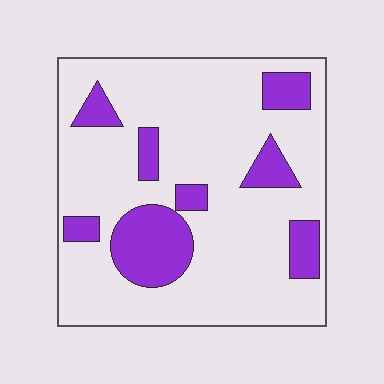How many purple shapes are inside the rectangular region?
8.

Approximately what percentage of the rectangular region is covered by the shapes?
Approximately 20%.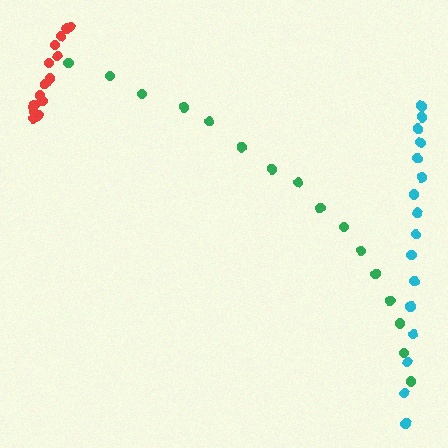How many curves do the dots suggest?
There are 3 distinct paths.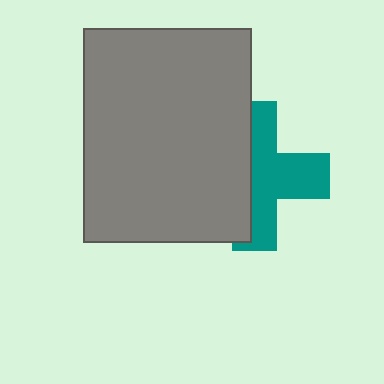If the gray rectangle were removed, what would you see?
You would see the complete teal cross.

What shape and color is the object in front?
The object in front is a gray rectangle.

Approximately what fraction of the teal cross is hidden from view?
Roughly 45% of the teal cross is hidden behind the gray rectangle.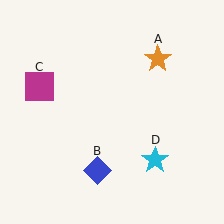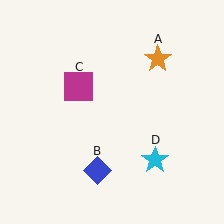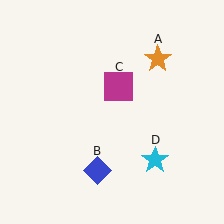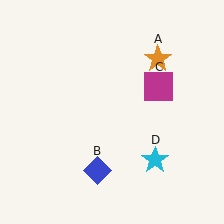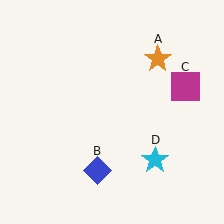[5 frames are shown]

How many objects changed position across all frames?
1 object changed position: magenta square (object C).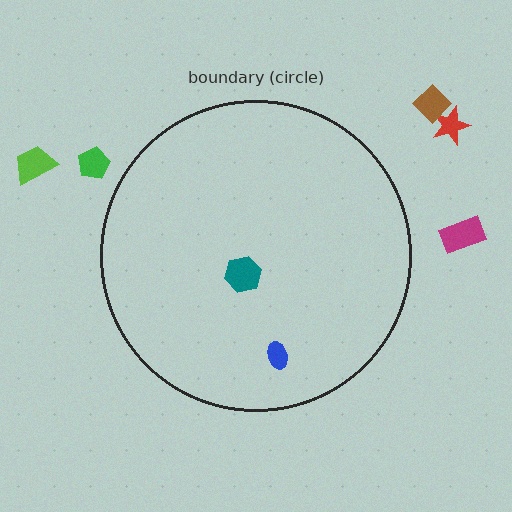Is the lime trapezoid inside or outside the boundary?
Outside.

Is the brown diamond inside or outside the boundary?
Outside.